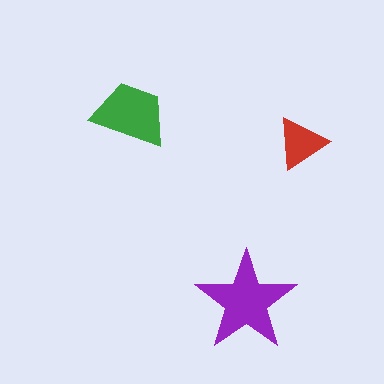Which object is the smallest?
The red triangle.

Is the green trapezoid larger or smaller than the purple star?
Smaller.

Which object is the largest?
The purple star.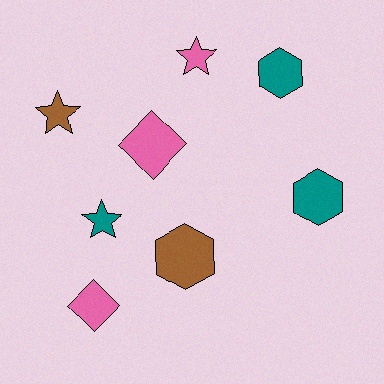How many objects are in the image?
There are 8 objects.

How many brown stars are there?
There is 1 brown star.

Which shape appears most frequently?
Star, with 3 objects.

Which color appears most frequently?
Teal, with 3 objects.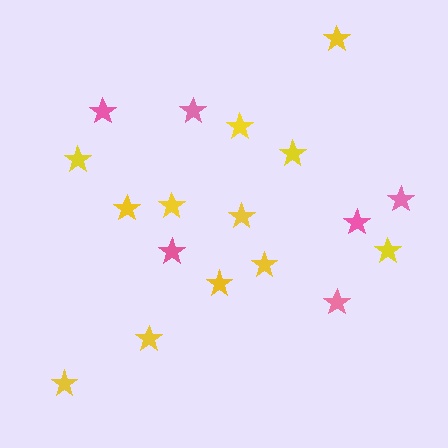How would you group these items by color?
There are 2 groups: one group of yellow stars (12) and one group of pink stars (6).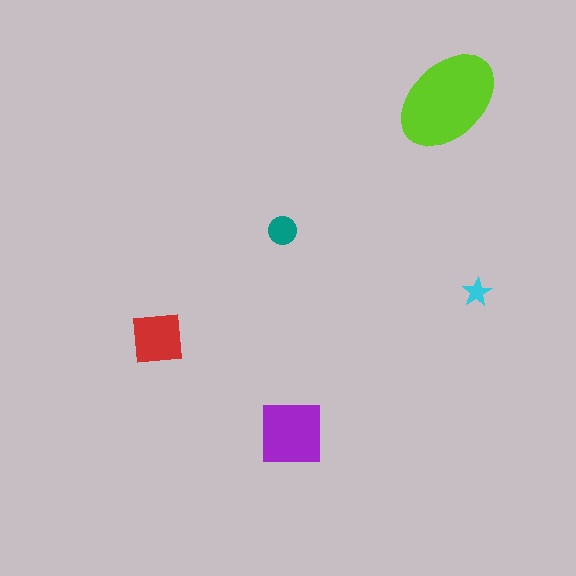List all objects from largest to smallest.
The lime ellipse, the purple square, the red square, the teal circle, the cyan star.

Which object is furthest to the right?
The cyan star is rightmost.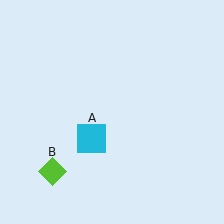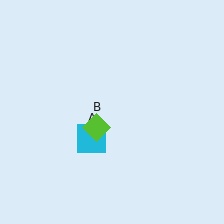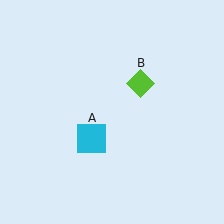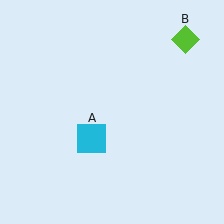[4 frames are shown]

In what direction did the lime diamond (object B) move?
The lime diamond (object B) moved up and to the right.